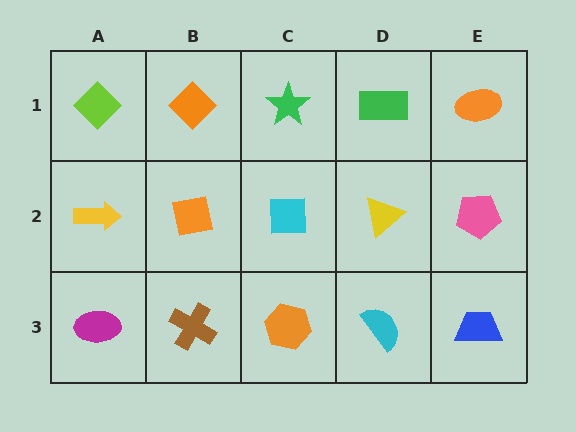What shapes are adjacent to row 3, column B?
An orange square (row 2, column B), a magenta ellipse (row 3, column A), an orange hexagon (row 3, column C).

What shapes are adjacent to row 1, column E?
A pink pentagon (row 2, column E), a green rectangle (row 1, column D).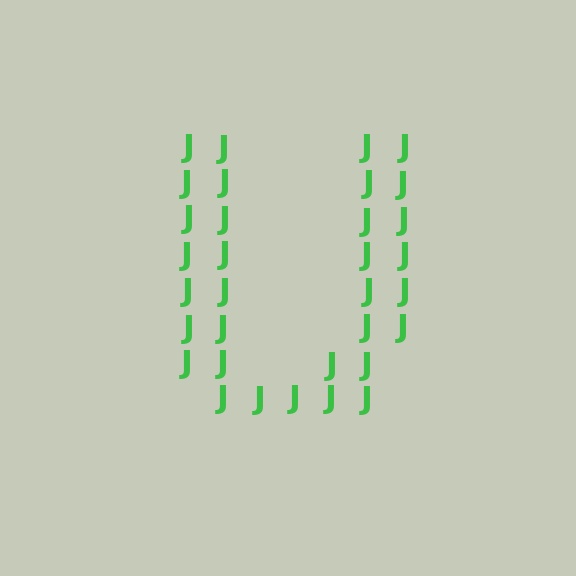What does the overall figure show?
The overall figure shows the letter U.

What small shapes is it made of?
It is made of small letter J's.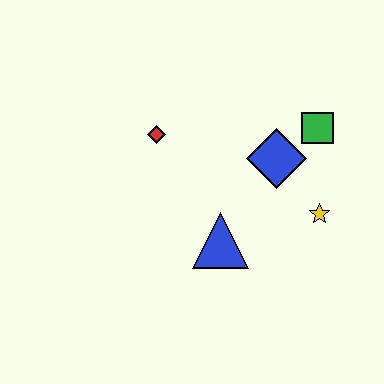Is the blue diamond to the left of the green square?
Yes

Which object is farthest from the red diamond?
The yellow star is farthest from the red diamond.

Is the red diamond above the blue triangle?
Yes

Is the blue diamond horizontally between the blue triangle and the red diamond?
No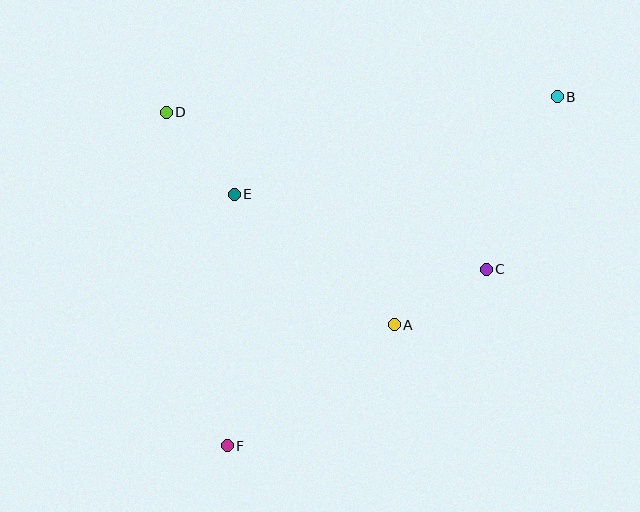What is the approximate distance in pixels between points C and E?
The distance between C and E is approximately 263 pixels.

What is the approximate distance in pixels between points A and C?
The distance between A and C is approximately 108 pixels.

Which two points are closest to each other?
Points D and E are closest to each other.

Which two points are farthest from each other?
Points B and F are farthest from each other.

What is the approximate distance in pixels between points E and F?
The distance between E and F is approximately 252 pixels.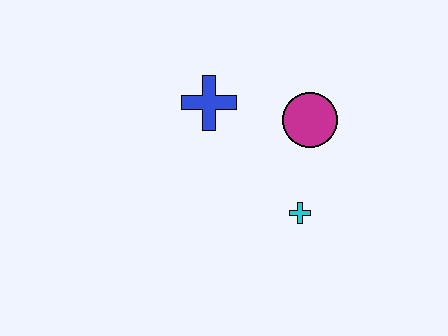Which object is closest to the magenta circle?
The cyan cross is closest to the magenta circle.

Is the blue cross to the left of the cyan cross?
Yes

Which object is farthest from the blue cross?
The cyan cross is farthest from the blue cross.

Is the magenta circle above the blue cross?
No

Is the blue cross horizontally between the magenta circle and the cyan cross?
No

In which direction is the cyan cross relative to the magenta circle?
The cyan cross is below the magenta circle.